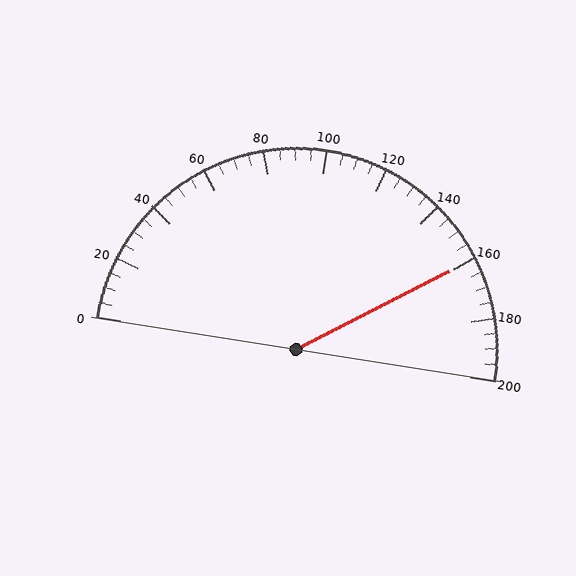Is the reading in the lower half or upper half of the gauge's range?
The reading is in the upper half of the range (0 to 200).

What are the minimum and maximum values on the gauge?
The gauge ranges from 0 to 200.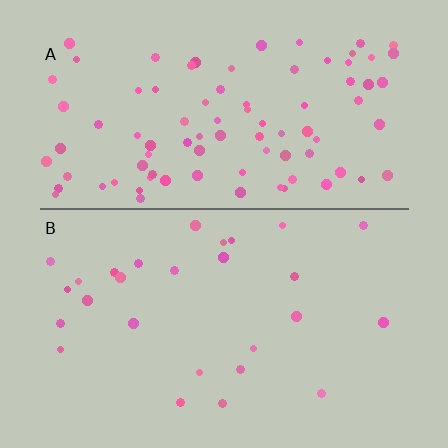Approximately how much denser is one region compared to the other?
Approximately 3.2× — region A over region B.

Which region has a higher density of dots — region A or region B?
A (the top).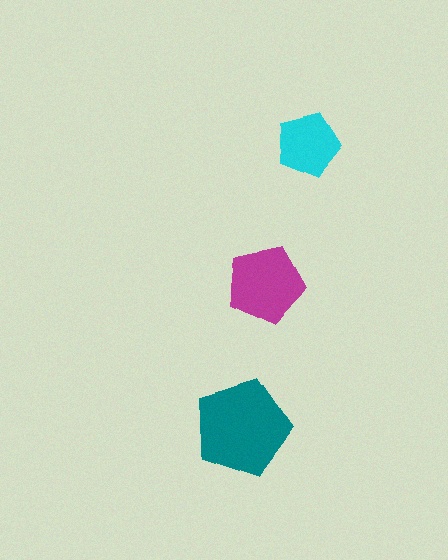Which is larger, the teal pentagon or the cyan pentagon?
The teal one.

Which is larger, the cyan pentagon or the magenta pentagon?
The magenta one.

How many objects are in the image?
There are 3 objects in the image.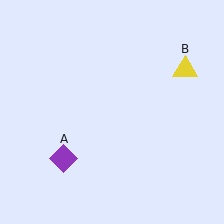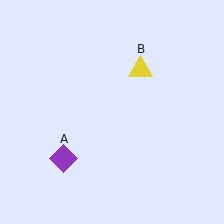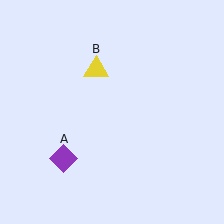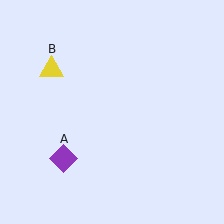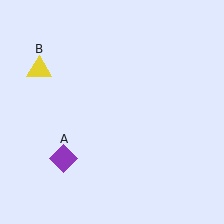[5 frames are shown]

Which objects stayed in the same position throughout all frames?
Purple diamond (object A) remained stationary.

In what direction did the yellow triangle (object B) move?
The yellow triangle (object B) moved left.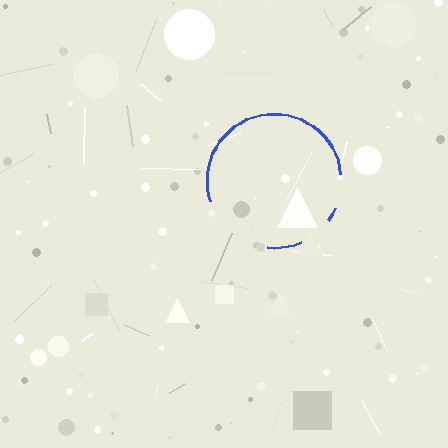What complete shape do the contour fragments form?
The contour fragments form a circle.